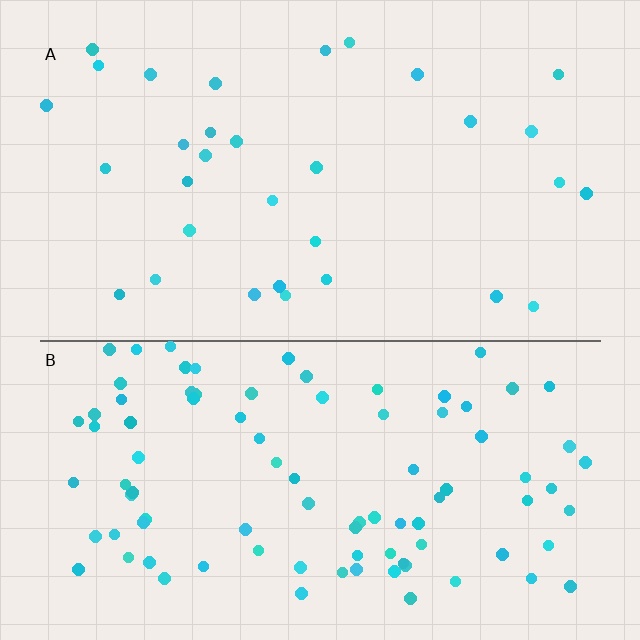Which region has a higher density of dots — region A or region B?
B (the bottom).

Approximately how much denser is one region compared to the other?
Approximately 2.9× — region B over region A.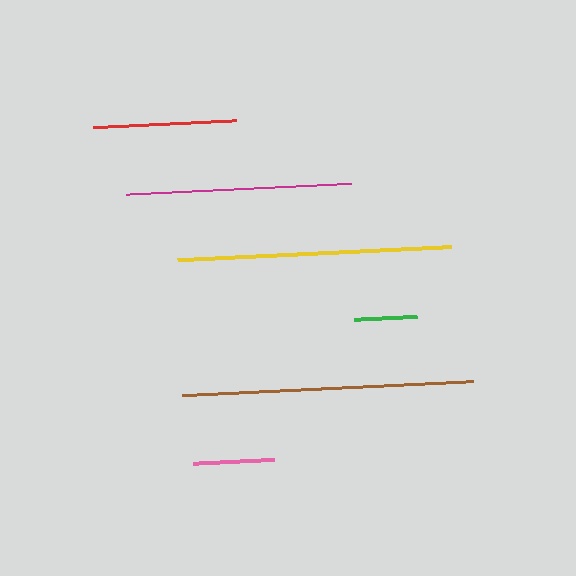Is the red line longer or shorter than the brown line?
The brown line is longer than the red line.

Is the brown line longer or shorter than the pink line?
The brown line is longer than the pink line.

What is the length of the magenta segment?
The magenta segment is approximately 225 pixels long.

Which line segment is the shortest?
The green line is the shortest at approximately 63 pixels.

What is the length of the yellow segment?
The yellow segment is approximately 274 pixels long.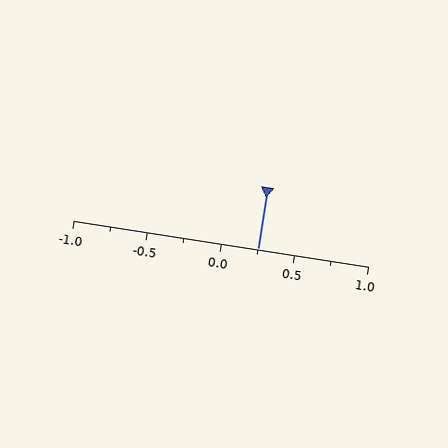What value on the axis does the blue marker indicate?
The marker indicates approximately 0.25.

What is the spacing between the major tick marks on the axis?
The major ticks are spaced 0.5 apart.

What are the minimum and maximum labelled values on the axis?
The axis runs from -1.0 to 1.0.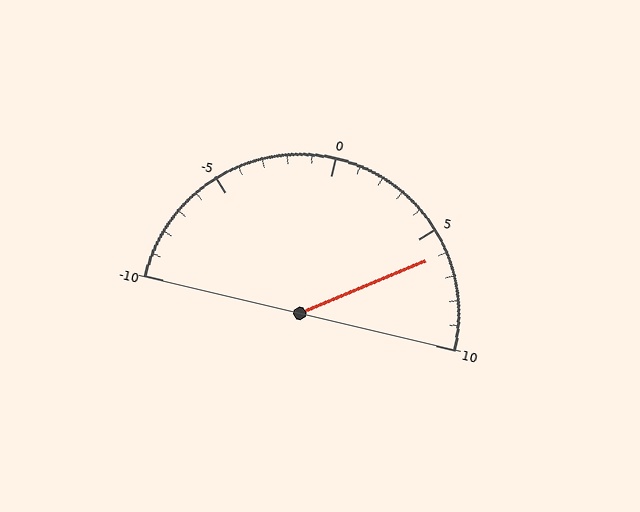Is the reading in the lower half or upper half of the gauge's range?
The reading is in the upper half of the range (-10 to 10).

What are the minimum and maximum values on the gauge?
The gauge ranges from -10 to 10.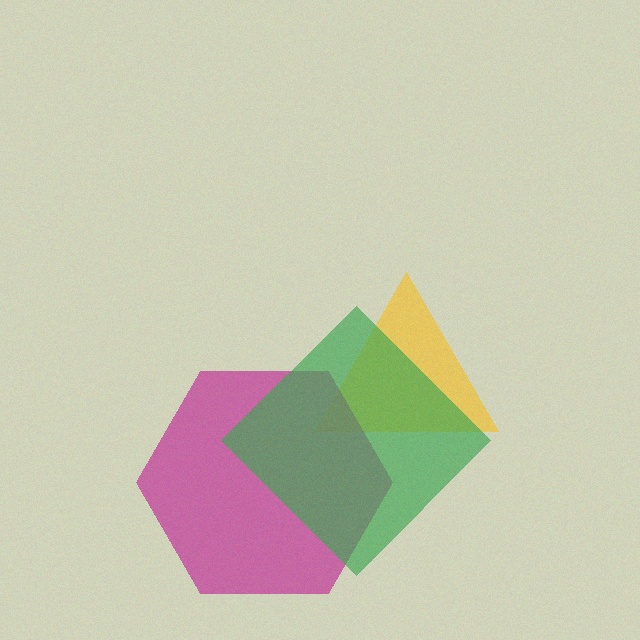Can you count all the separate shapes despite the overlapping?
Yes, there are 3 separate shapes.